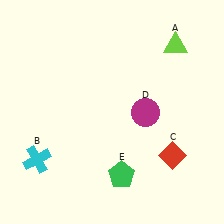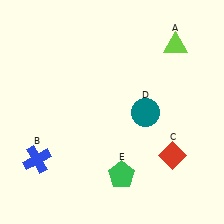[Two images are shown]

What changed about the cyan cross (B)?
In Image 1, B is cyan. In Image 2, it changed to blue.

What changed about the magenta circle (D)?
In Image 1, D is magenta. In Image 2, it changed to teal.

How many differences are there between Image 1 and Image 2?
There are 2 differences between the two images.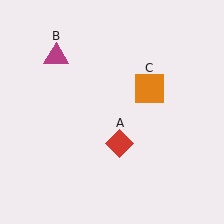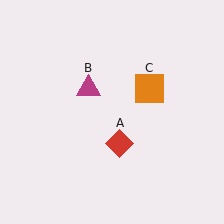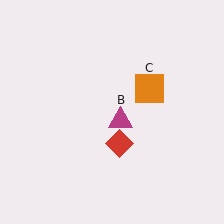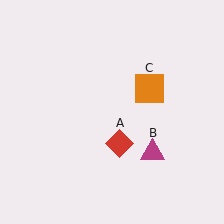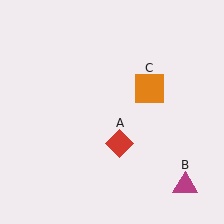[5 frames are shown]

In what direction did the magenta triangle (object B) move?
The magenta triangle (object B) moved down and to the right.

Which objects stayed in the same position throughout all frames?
Red diamond (object A) and orange square (object C) remained stationary.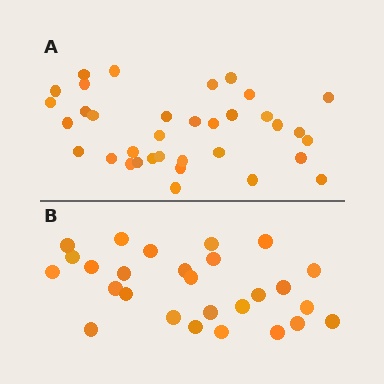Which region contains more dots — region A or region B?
Region A (the top region) has more dots.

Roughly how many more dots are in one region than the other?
Region A has roughly 8 or so more dots than region B.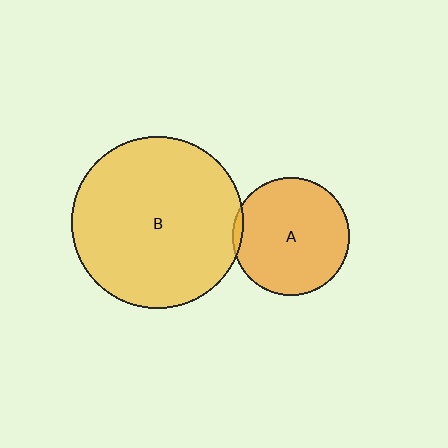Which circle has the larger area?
Circle B (yellow).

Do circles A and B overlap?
Yes.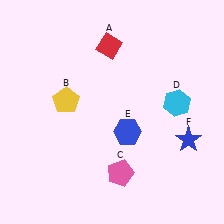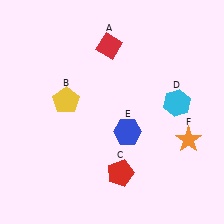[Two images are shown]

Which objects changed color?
C changed from pink to red. F changed from blue to orange.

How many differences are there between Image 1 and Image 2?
There are 2 differences between the two images.